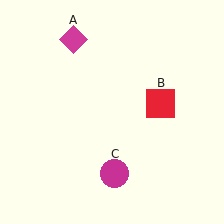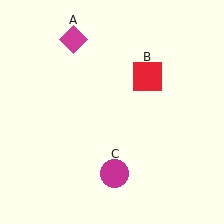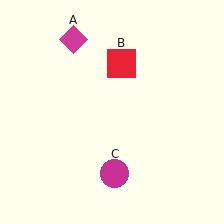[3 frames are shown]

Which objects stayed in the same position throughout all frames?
Magenta diamond (object A) and magenta circle (object C) remained stationary.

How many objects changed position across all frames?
1 object changed position: red square (object B).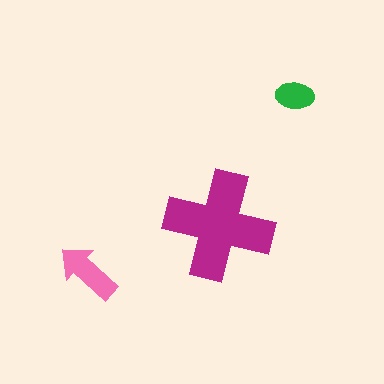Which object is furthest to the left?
The pink arrow is leftmost.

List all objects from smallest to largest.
The green ellipse, the pink arrow, the magenta cross.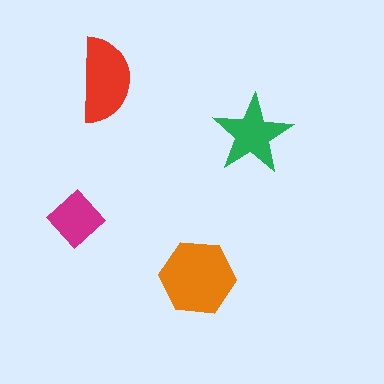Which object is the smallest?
The magenta diamond.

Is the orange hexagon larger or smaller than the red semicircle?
Larger.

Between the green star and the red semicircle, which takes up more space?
The red semicircle.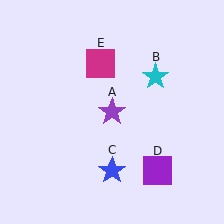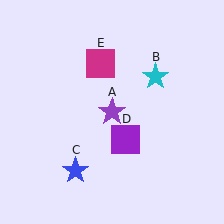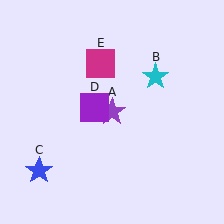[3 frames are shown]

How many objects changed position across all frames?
2 objects changed position: blue star (object C), purple square (object D).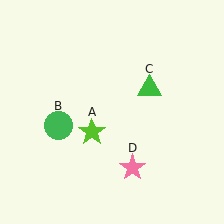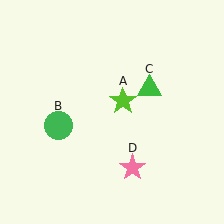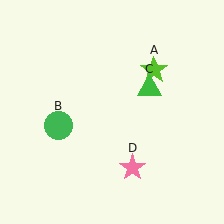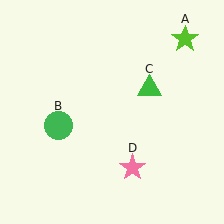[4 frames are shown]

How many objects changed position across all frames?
1 object changed position: lime star (object A).